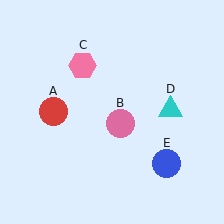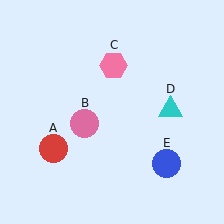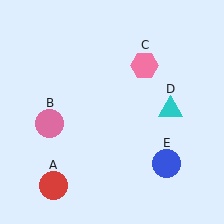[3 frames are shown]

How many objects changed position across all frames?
3 objects changed position: red circle (object A), pink circle (object B), pink hexagon (object C).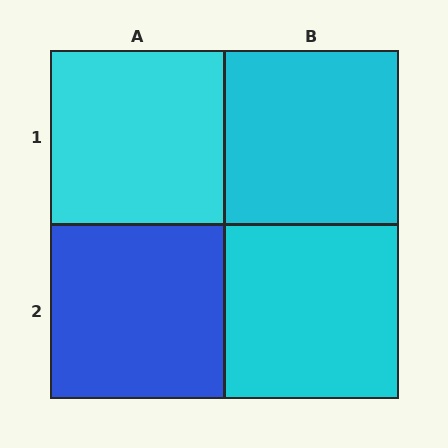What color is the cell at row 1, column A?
Cyan.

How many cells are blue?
1 cell is blue.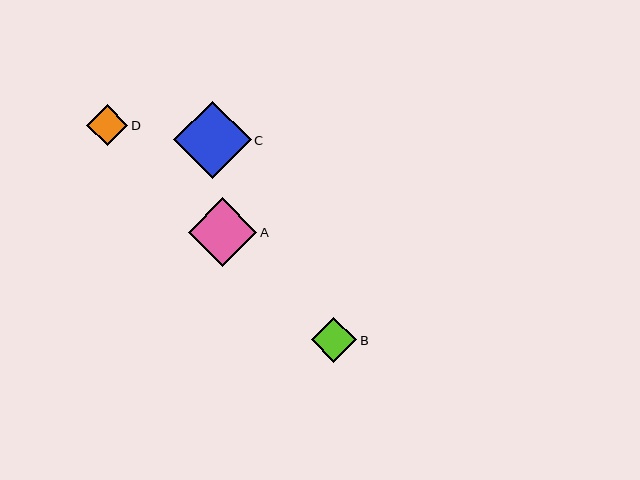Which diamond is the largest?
Diamond C is the largest with a size of approximately 78 pixels.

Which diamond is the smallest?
Diamond D is the smallest with a size of approximately 41 pixels.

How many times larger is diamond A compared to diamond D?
Diamond A is approximately 1.7 times the size of diamond D.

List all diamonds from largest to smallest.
From largest to smallest: C, A, B, D.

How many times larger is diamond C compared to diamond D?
Diamond C is approximately 1.9 times the size of diamond D.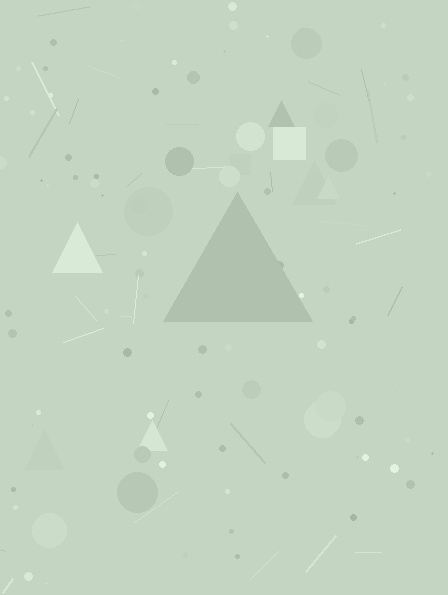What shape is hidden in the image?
A triangle is hidden in the image.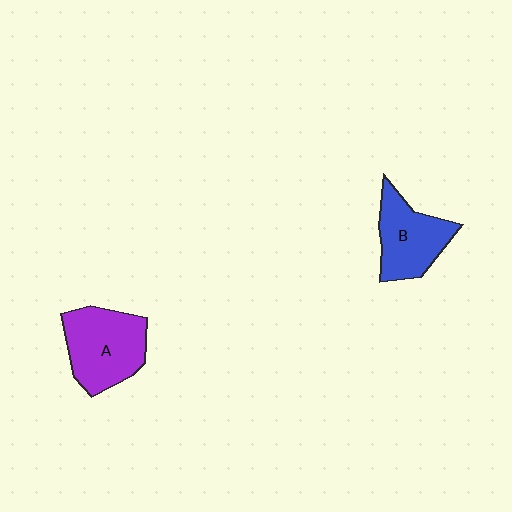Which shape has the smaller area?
Shape B (blue).